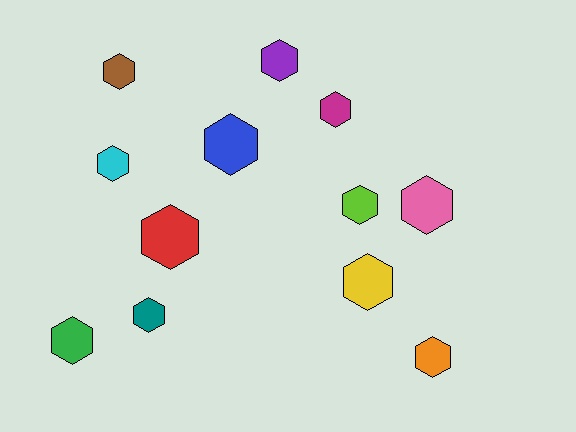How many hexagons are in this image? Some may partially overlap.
There are 12 hexagons.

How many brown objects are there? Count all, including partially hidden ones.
There is 1 brown object.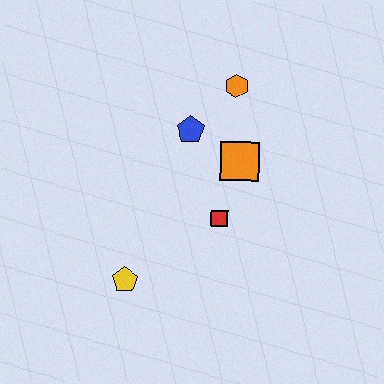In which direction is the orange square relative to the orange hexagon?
The orange square is below the orange hexagon.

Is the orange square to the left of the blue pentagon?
No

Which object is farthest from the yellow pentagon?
The orange hexagon is farthest from the yellow pentagon.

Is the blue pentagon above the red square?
Yes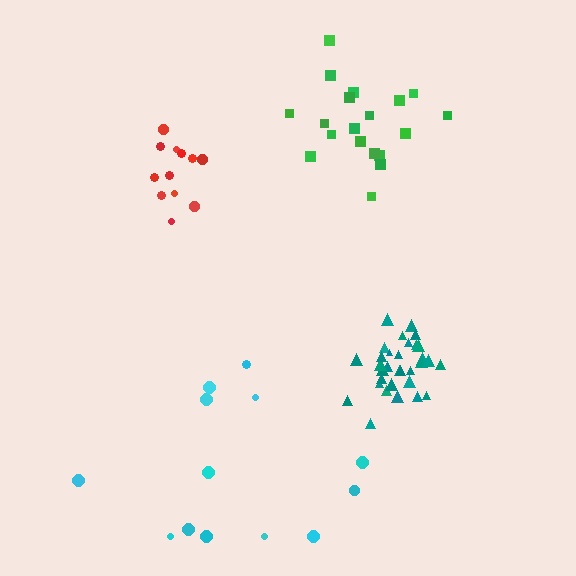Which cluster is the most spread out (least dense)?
Cyan.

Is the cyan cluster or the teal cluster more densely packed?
Teal.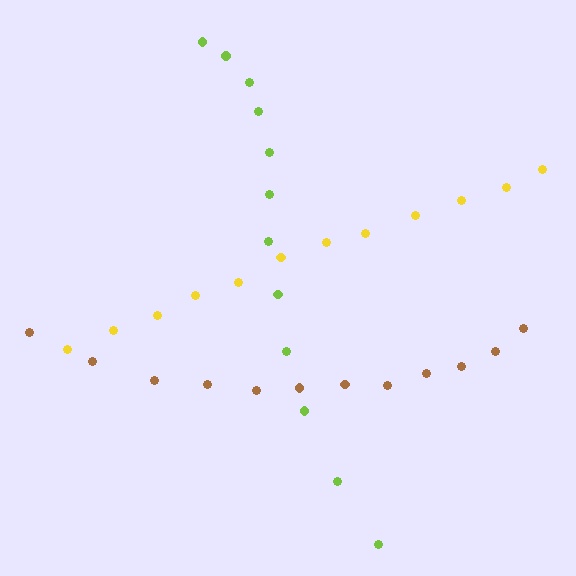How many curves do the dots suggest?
There are 3 distinct paths.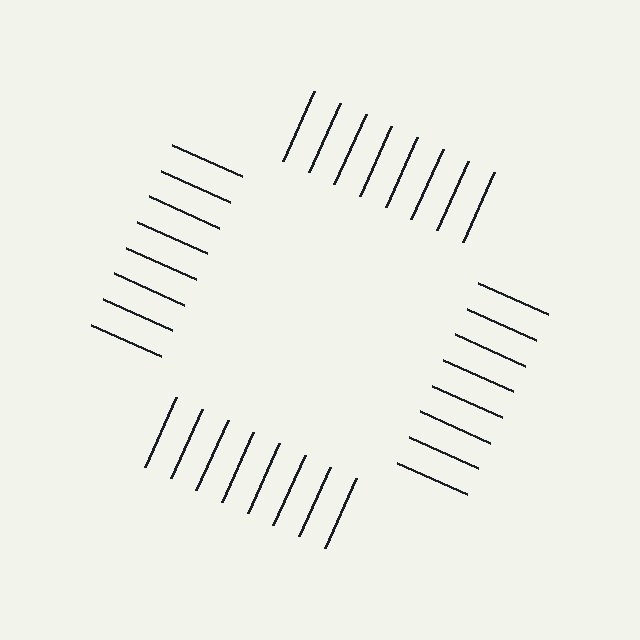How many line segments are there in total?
32 — 8 along each of the 4 edges.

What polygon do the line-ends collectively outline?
An illusory square — the line segments terminate on its edges but no continuous stroke is drawn.